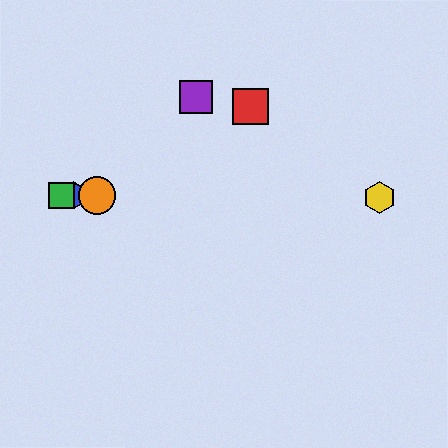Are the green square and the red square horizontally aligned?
No, the green square is at y≈195 and the red square is at y≈107.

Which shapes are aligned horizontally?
The blue hexagon, the green square, the yellow hexagon, the orange circle are aligned horizontally.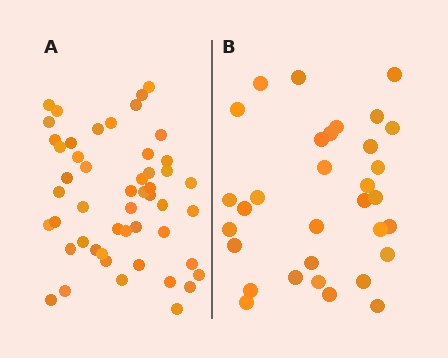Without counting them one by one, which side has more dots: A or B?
Region A (the left region) has more dots.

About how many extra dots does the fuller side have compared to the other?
Region A has approximately 20 more dots than region B.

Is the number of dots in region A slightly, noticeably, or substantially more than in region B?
Region A has substantially more. The ratio is roughly 1.6 to 1.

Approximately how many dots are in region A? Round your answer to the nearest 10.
About 50 dots.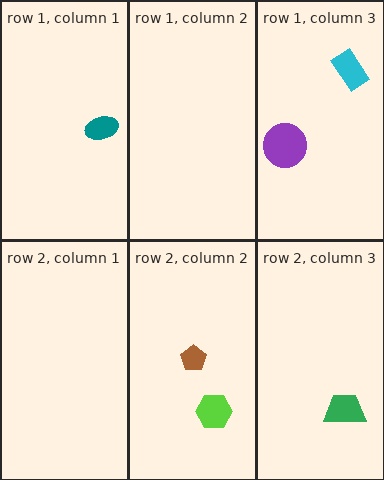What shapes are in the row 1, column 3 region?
The purple circle, the cyan rectangle.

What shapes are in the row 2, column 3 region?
The green trapezoid.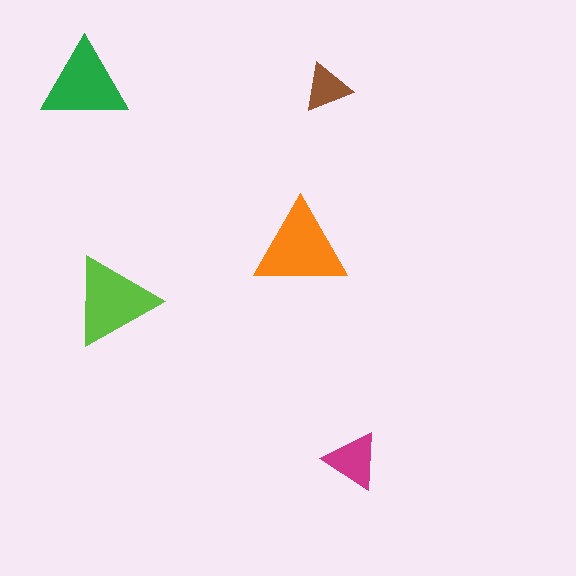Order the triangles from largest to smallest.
the orange one, the lime one, the green one, the magenta one, the brown one.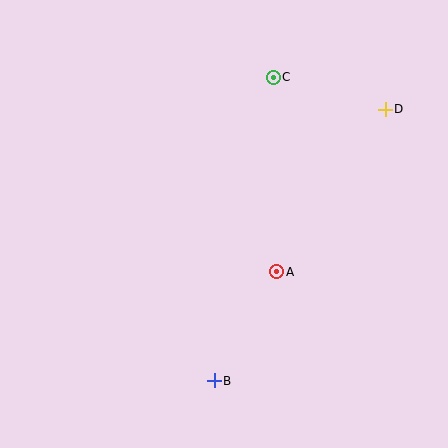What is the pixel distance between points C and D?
The distance between C and D is 116 pixels.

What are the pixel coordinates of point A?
Point A is at (277, 272).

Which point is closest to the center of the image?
Point A at (277, 272) is closest to the center.